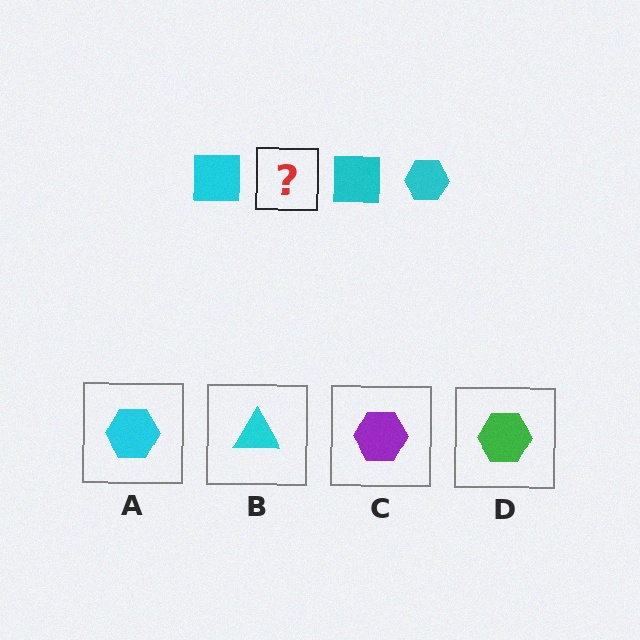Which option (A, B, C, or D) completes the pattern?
A.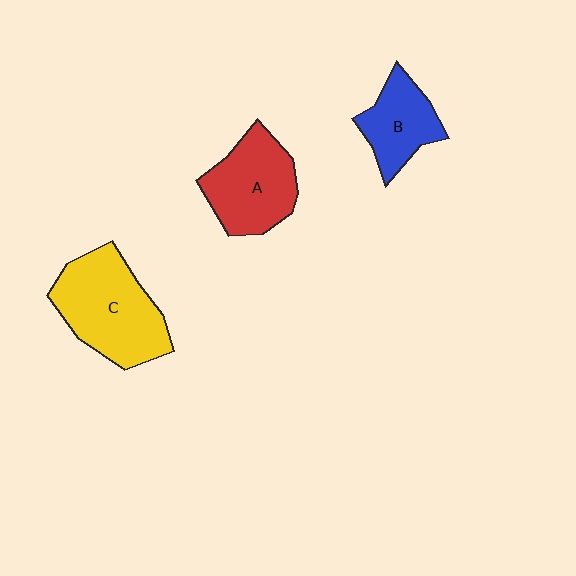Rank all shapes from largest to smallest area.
From largest to smallest: C (yellow), A (red), B (blue).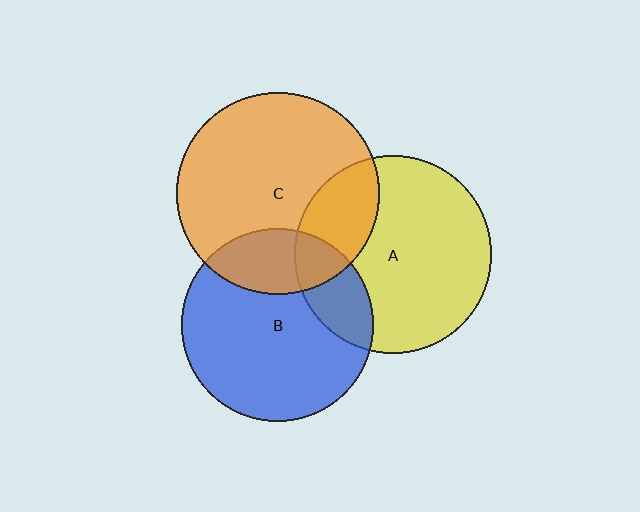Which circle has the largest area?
Circle C (orange).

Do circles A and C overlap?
Yes.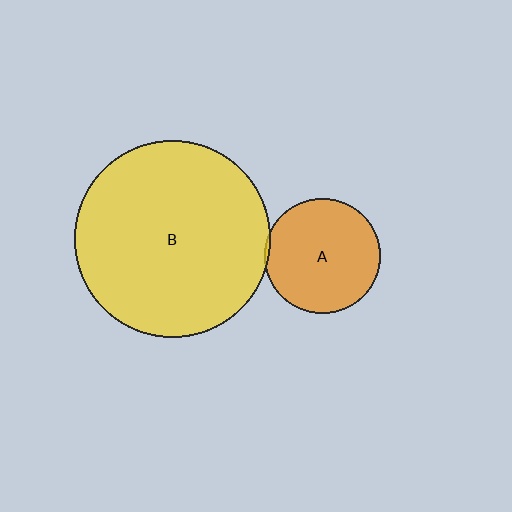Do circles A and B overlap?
Yes.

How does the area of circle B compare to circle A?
Approximately 2.9 times.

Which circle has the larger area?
Circle B (yellow).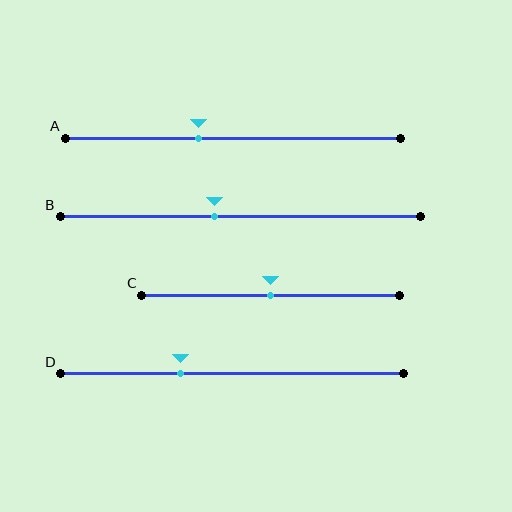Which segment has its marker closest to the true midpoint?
Segment C has its marker closest to the true midpoint.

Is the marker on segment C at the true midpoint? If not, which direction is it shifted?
Yes, the marker on segment C is at the true midpoint.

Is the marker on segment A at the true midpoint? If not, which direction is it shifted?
No, the marker on segment A is shifted to the left by about 10% of the segment length.